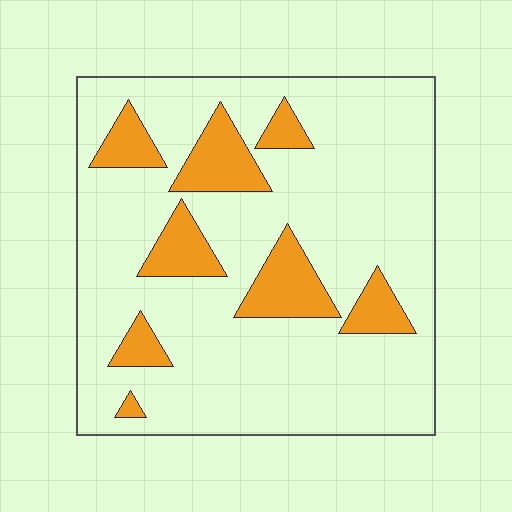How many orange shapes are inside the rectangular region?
8.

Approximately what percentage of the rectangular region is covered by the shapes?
Approximately 20%.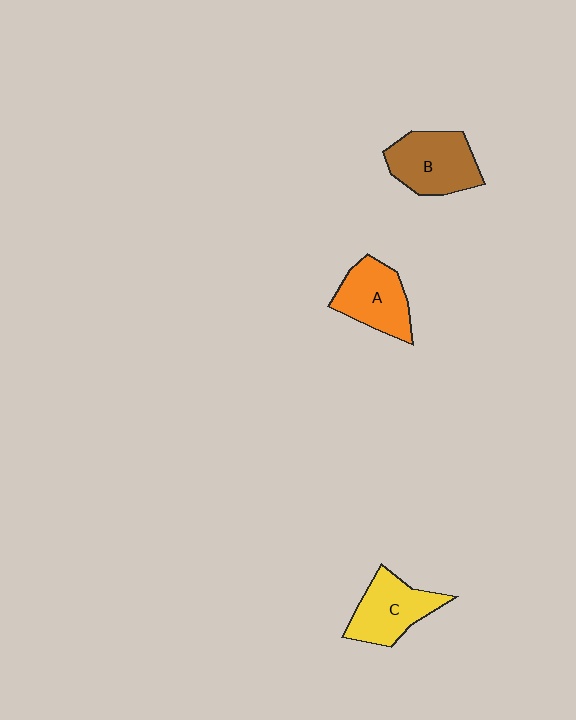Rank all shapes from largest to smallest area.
From largest to smallest: B (brown), C (yellow), A (orange).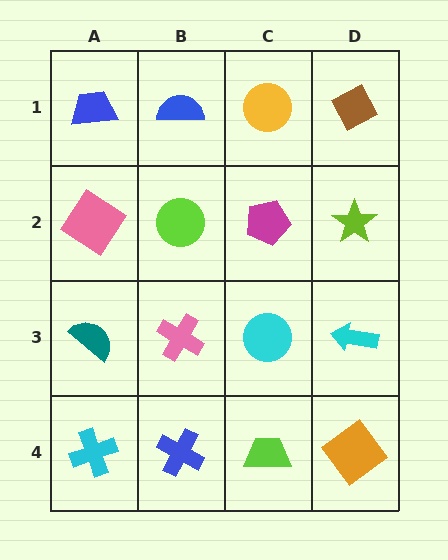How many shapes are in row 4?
4 shapes.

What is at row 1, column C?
A yellow circle.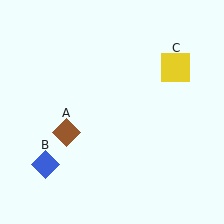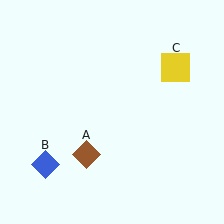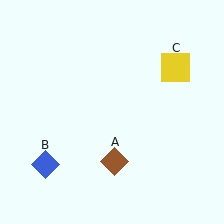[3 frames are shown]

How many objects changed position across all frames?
1 object changed position: brown diamond (object A).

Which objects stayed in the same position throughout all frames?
Blue diamond (object B) and yellow square (object C) remained stationary.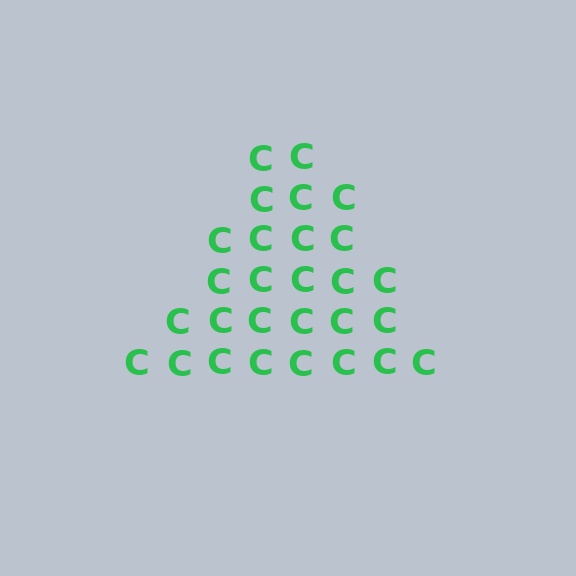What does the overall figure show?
The overall figure shows a triangle.